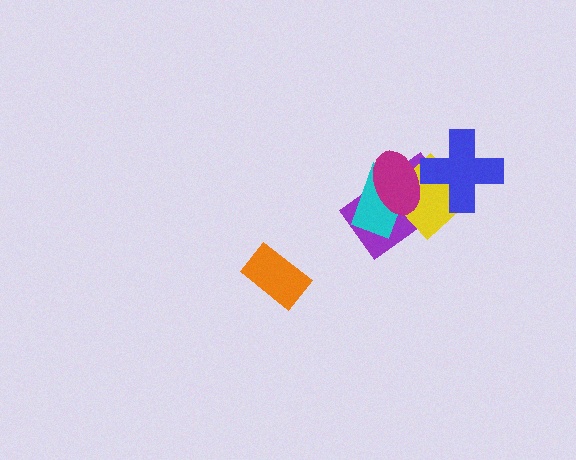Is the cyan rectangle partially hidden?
Yes, it is partially covered by another shape.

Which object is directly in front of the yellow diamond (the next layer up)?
The magenta ellipse is directly in front of the yellow diamond.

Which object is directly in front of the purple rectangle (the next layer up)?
The cyan rectangle is directly in front of the purple rectangle.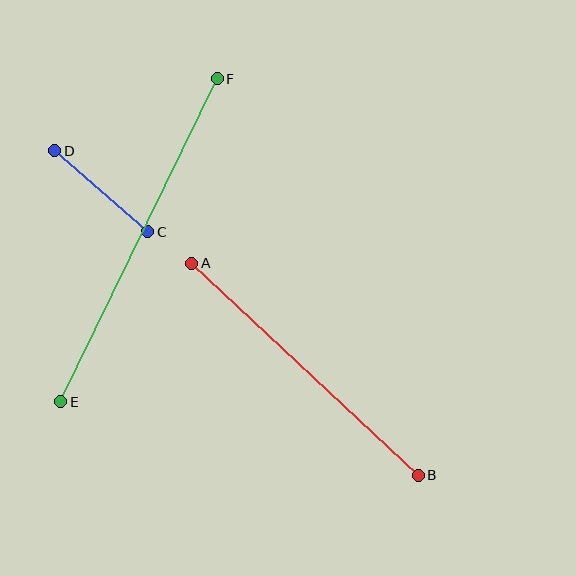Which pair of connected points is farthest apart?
Points E and F are farthest apart.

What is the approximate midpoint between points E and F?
The midpoint is at approximately (139, 240) pixels.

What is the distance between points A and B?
The distance is approximately 310 pixels.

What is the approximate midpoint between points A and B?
The midpoint is at approximately (305, 369) pixels.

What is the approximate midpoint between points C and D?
The midpoint is at approximately (101, 191) pixels.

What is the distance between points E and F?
The distance is approximately 359 pixels.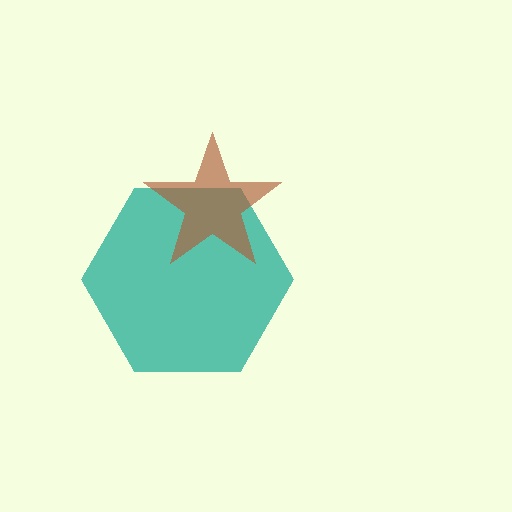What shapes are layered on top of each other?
The layered shapes are: a teal hexagon, a brown star.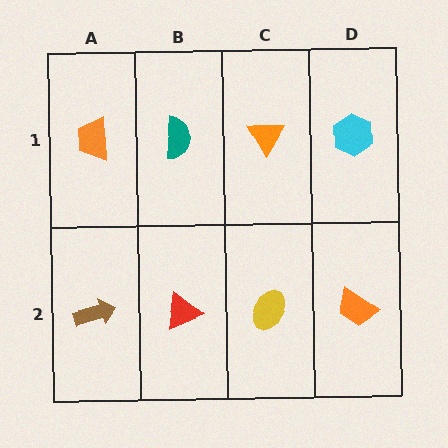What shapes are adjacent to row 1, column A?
A brown arrow (row 2, column A), a teal semicircle (row 1, column B).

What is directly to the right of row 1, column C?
A cyan hexagon.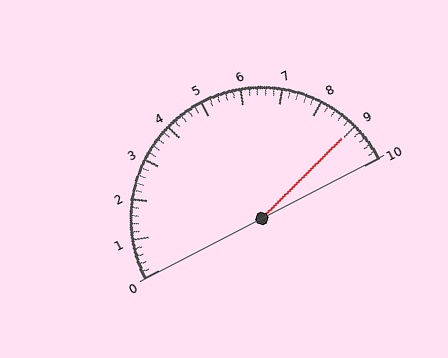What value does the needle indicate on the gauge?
The needle indicates approximately 9.0.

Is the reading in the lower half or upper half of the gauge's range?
The reading is in the upper half of the range (0 to 10).